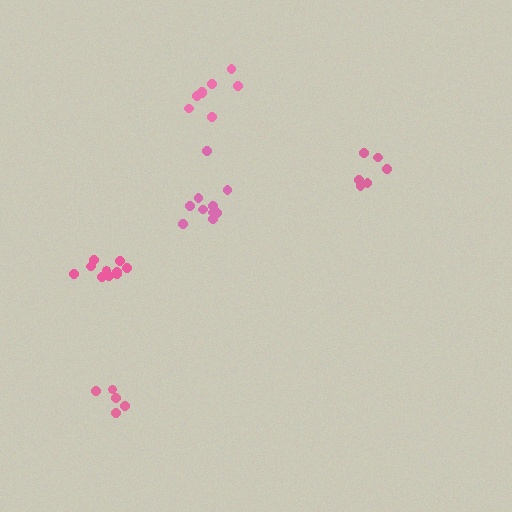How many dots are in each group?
Group 1: 6 dots, Group 2: 10 dots, Group 3: 10 dots, Group 4: 8 dots, Group 5: 5 dots (39 total).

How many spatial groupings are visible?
There are 5 spatial groupings.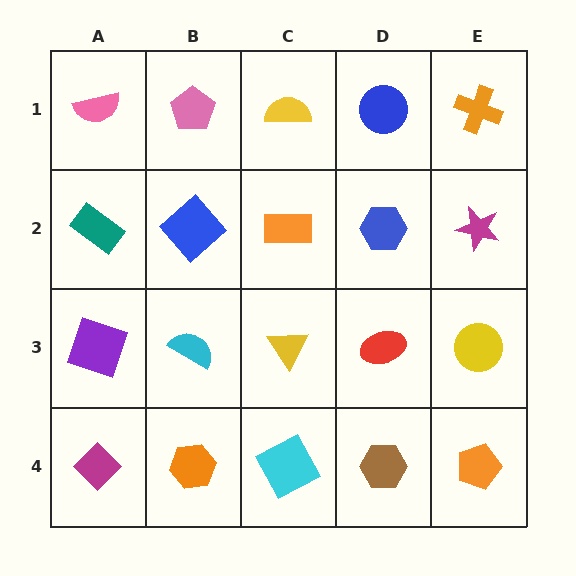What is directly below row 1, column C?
An orange rectangle.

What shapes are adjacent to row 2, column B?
A pink pentagon (row 1, column B), a cyan semicircle (row 3, column B), a teal rectangle (row 2, column A), an orange rectangle (row 2, column C).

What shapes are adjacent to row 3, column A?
A teal rectangle (row 2, column A), a magenta diamond (row 4, column A), a cyan semicircle (row 3, column B).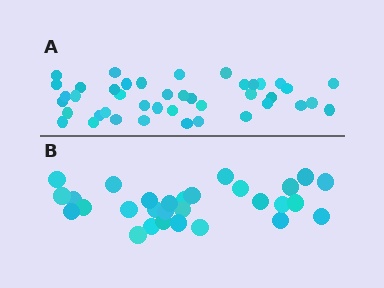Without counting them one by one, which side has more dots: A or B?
Region A (the top region) has more dots.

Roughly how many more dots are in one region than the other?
Region A has approximately 15 more dots than region B.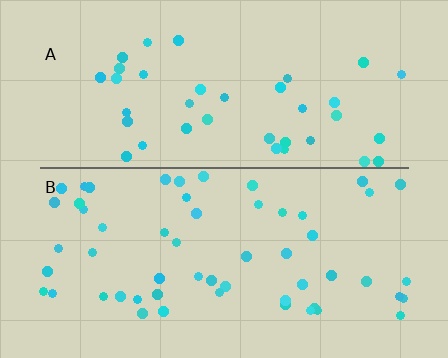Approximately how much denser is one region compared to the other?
Approximately 1.4× — region B over region A.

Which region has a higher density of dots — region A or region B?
B (the bottom).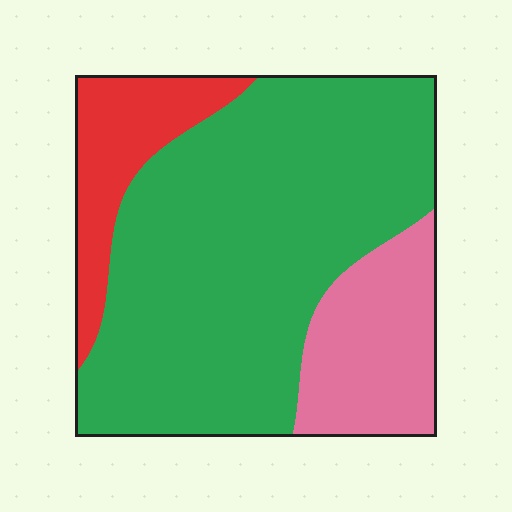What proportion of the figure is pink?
Pink takes up about one fifth (1/5) of the figure.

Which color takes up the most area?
Green, at roughly 65%.